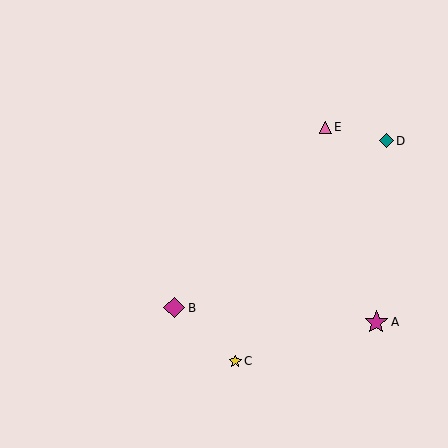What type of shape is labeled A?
Shape A is a magenta star.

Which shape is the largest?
The magenta star (labeled A) is the largest.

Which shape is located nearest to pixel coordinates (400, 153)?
The teal diamond (labeled D) at (386, 141) is nearest to that location.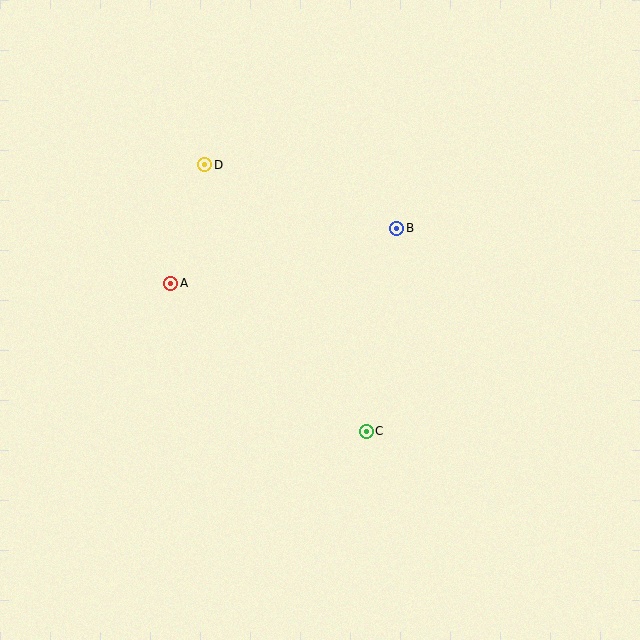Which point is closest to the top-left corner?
Point D is closest to the top-left corner.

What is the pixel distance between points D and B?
The distance between D and B is 202 pixels.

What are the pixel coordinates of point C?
Point C is at (366, 431).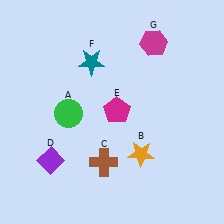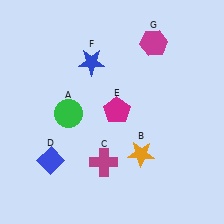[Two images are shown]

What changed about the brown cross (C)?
In Image 1, C is brown. In Image 2, it changed to magenta.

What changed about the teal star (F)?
In Image 1, F is teal. In Image 2, it changed to blue.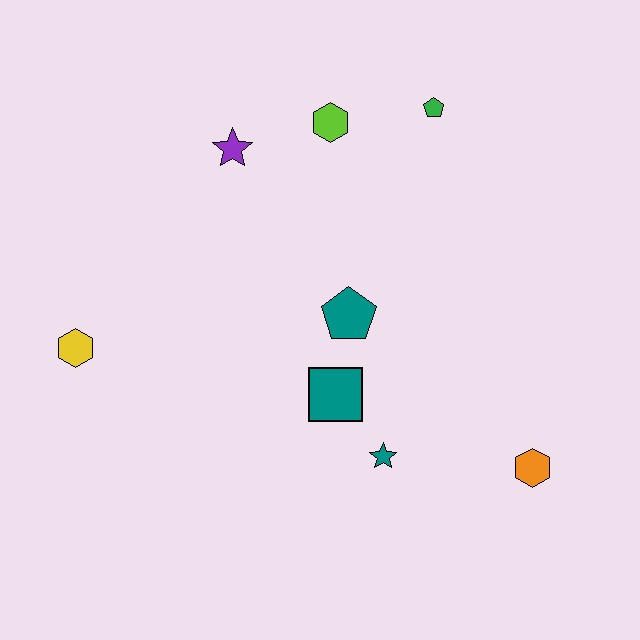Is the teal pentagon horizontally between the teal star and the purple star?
Yes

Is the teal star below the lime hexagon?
Yes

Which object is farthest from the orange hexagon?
The yellow hexagon is farthest from the orange hexagon.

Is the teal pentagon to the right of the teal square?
Yes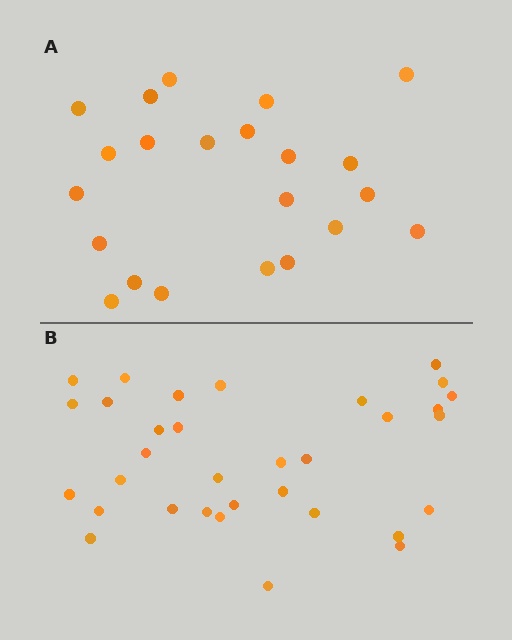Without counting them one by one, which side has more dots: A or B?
Region B (the bottom region) has more dots.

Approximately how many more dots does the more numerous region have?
Region B has roughly 12 or so more dots than region A.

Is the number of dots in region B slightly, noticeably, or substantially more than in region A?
Region B has substantially more. The ratio is roughly 1.5 to 1.